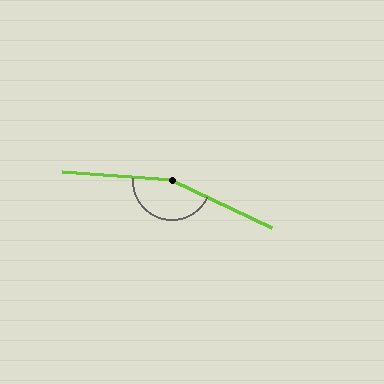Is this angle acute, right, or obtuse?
It is obtuse.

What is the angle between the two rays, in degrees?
Approximately 159 degrees.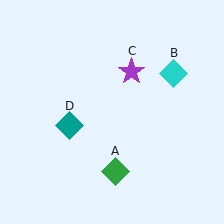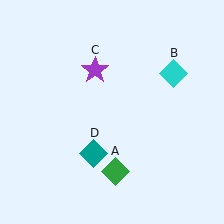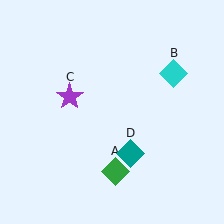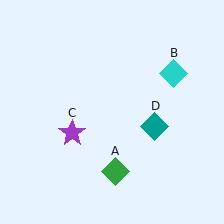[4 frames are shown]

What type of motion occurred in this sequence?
The purple star (object C), teal diamond (object D) rotated counterclockwise around the center of the scene.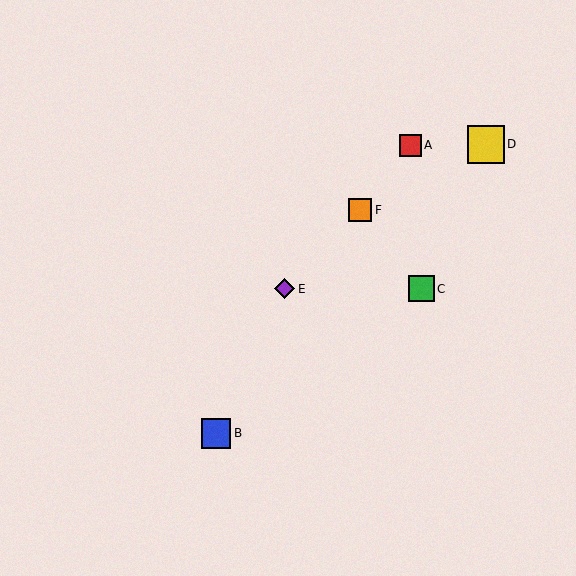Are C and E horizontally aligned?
Yes, both are at y≈289.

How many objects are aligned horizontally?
2 objects (C, E) are aligned horizontally.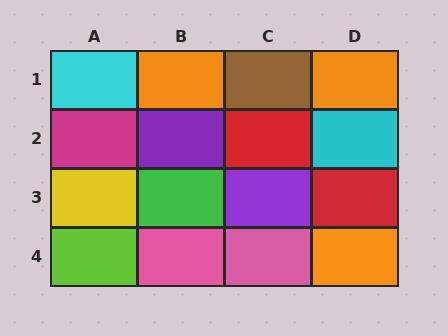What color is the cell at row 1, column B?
Orange.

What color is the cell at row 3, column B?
Green.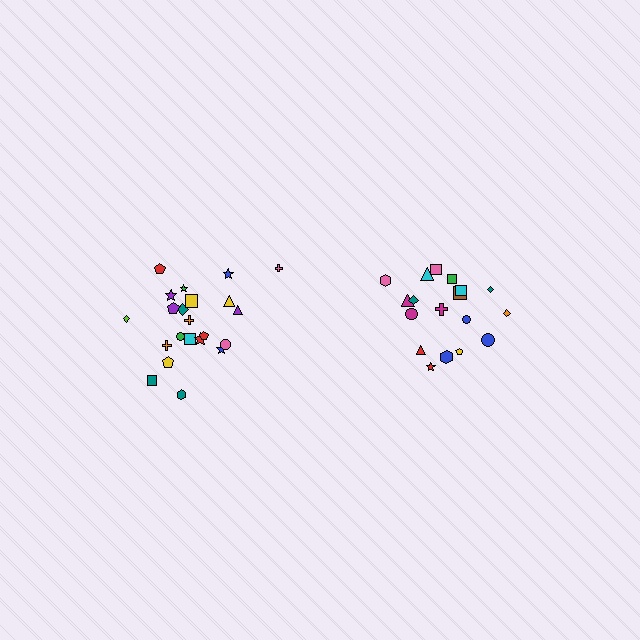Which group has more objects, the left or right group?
The left group.